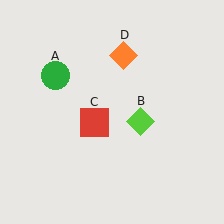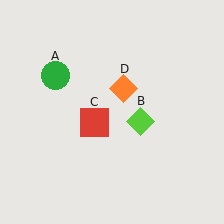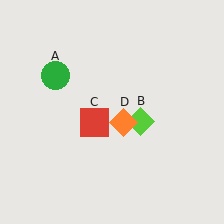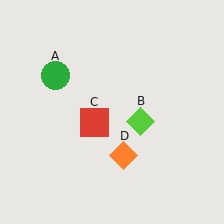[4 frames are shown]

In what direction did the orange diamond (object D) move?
The orange diamond (object D) moved down.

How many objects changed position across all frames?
1 object changed position: orange diamond (object D).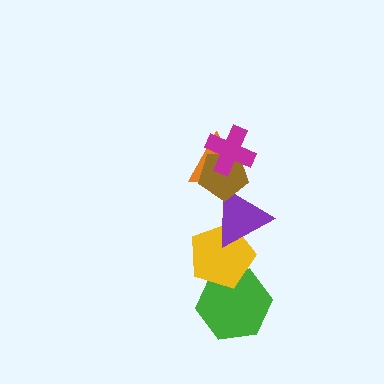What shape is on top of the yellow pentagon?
The purple triangle is on top of the yellow pentagon.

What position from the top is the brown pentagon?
The brown pentagon is 2nd from the top.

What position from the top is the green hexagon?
The green hexagon is 6th from the top.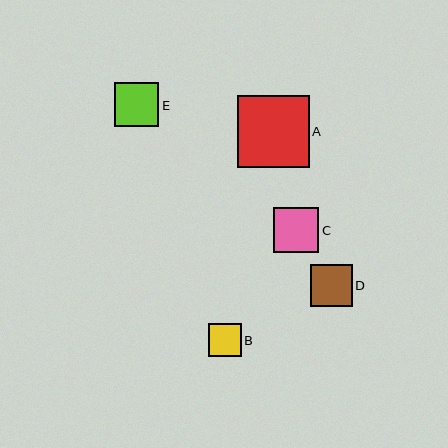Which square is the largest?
Square A is the largest with a size of approximately 71 pixels.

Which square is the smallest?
Square B is the smallest with a size of approximately 33 pixels.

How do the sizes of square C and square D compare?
Square C and square D are approximately the same size.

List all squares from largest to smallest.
From largest to smallest: A, C, E, D, B.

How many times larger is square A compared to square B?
Square A is approximately 2.1 times the size of square B.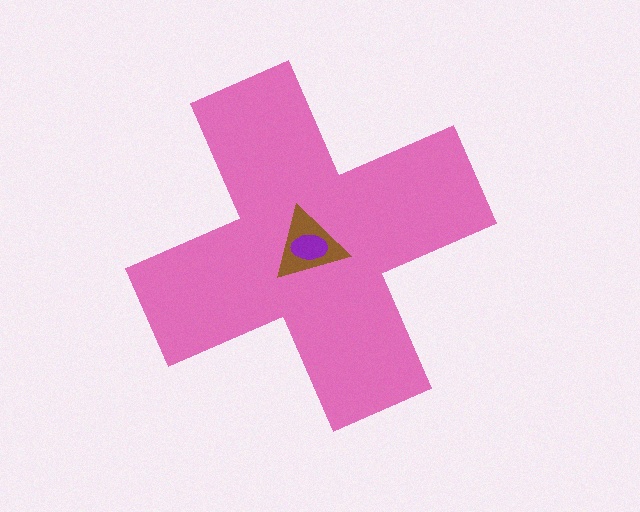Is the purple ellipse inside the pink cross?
Yes.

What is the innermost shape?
The purple ellipse.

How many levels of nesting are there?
3.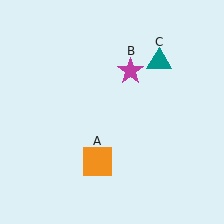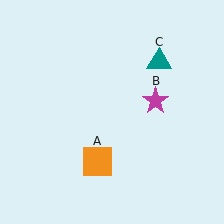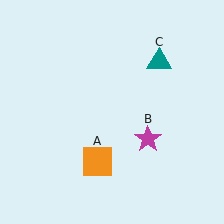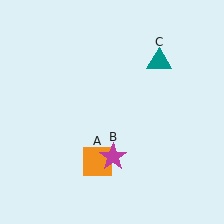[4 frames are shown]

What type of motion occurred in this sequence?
The magenta star (object B) rotated clockwise around the center of the scene.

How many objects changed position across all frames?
1 object changed position: magenta star (object B).